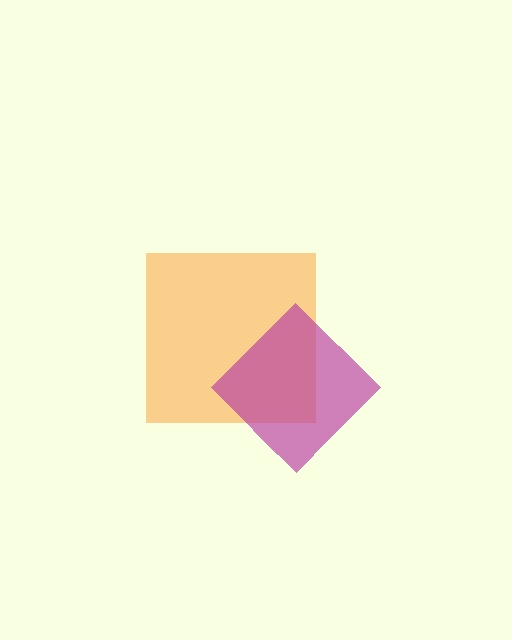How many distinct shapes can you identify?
There are 2 distinct shapes: an orange square, a magenta diamond.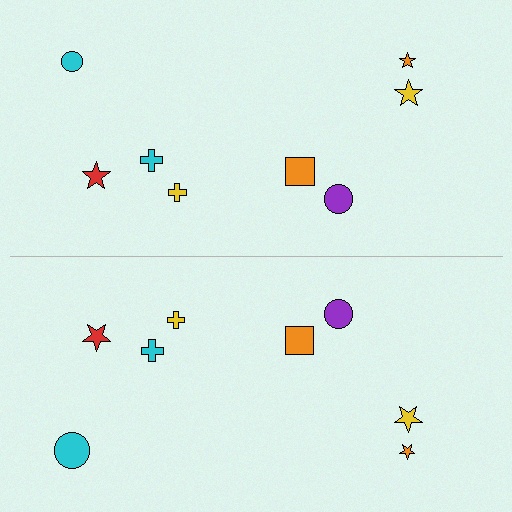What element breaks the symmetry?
The cyan circle on the bottom side has a different size than its mirror counterpart.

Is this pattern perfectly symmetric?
No, the pattern is not perfectly symmetric. The cyan circle on the bottom side has a different size than its mirror counterpart.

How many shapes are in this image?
There are 16 shapes in this image.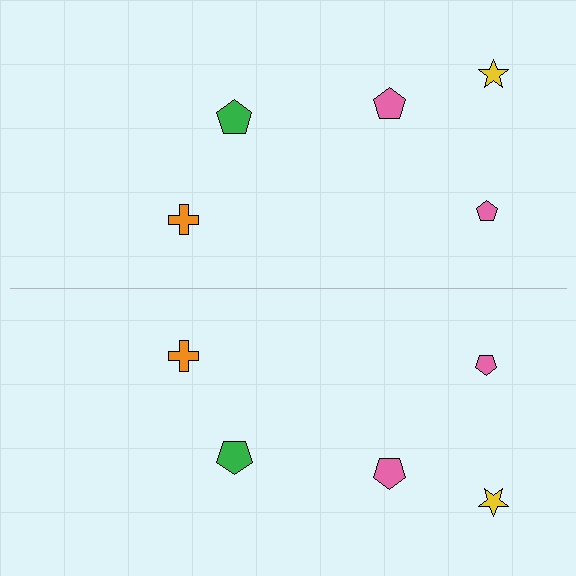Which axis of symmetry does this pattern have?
The pattern has a horizontal axis of symmetry running through the center of the image.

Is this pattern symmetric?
Yes, this pattern has bilateral (reflection) symmetry.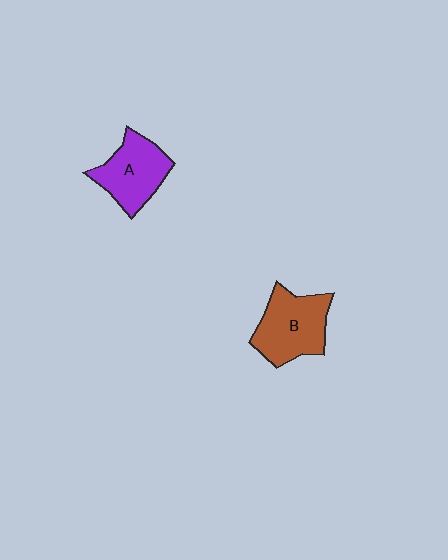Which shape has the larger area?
Shape B (brown).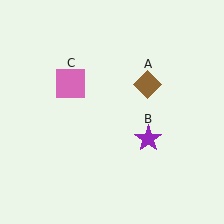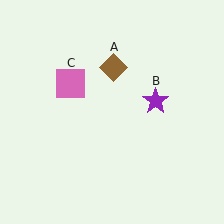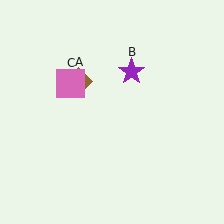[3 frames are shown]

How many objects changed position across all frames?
2 objects changed position: brown diamond (object A), purple star (object B).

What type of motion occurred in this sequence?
The brown diamond (object A), purple star (object B) rotated counterclockwise around the center of the scene.